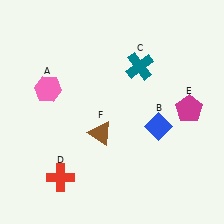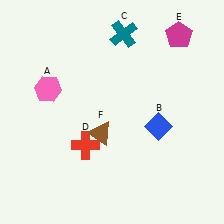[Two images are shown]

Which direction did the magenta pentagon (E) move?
The magenta pentagon (E) moved up.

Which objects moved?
The objects that moved are: the teal cross (C), the red cross (D), the magenta pentagon (E).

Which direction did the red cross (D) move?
The red cross (D) moved up.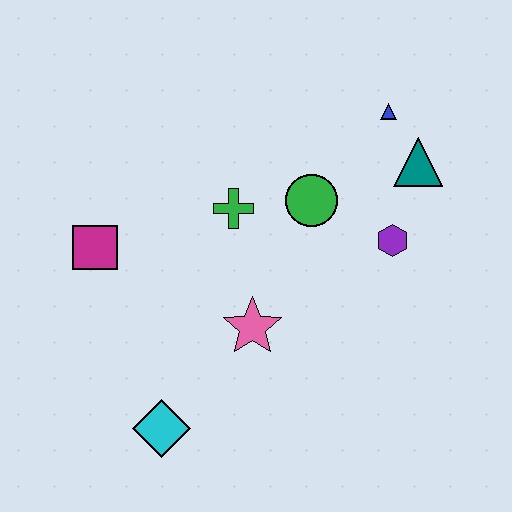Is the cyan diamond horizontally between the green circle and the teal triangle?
No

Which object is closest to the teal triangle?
The blue triangle is closest to the teal triangle.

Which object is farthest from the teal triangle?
The cyan diamond is farthest from the teal triangle.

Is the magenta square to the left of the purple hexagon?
Yes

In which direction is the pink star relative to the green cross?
The pink star is below the green cross.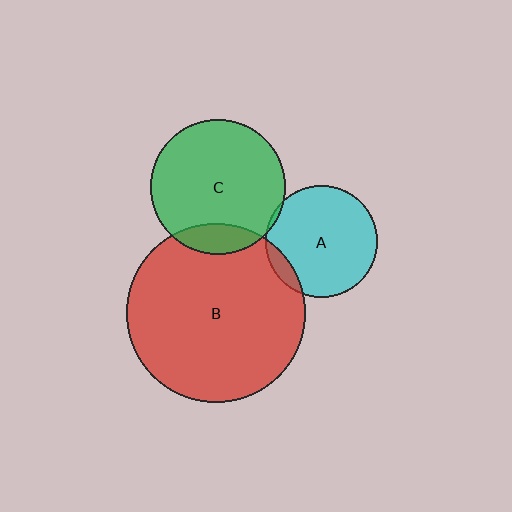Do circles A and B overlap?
Yes.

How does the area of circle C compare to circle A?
Approximately 1.4 times.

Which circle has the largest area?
Circle B (red).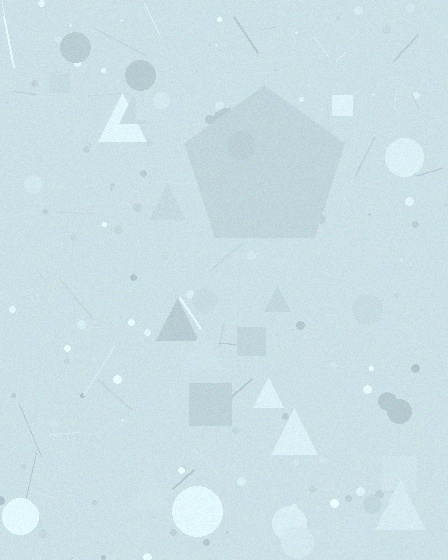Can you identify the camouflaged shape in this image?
The camouflaged shape is a pentagon.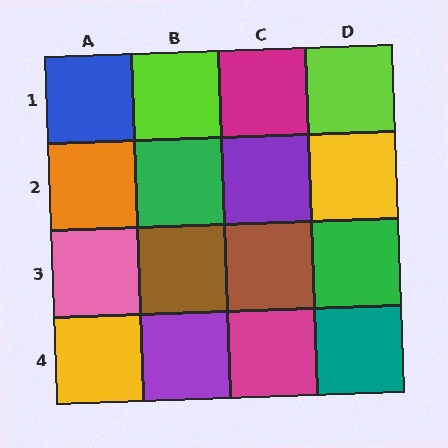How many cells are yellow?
2 cells are yellow.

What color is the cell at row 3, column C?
Brown.